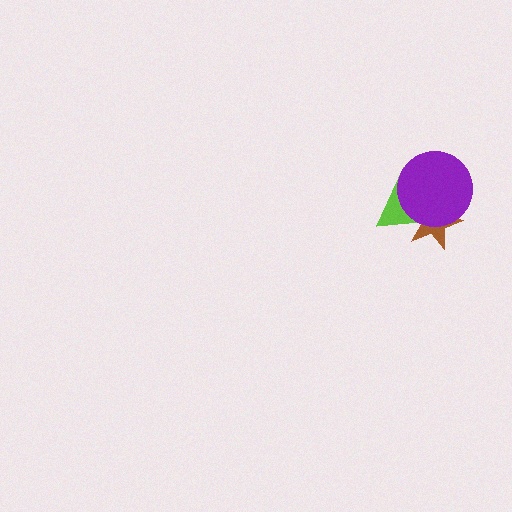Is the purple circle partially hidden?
No, no other shape covers it.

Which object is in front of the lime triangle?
The purple circle is in front of the lime triangle.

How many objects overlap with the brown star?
2 objects overlap with the brown star.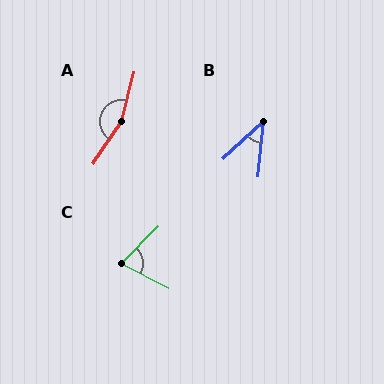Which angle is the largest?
A, at approximately 161 degrees.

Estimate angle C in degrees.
Approximately 72 degrees.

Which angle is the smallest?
B, at approximately 42 degrees.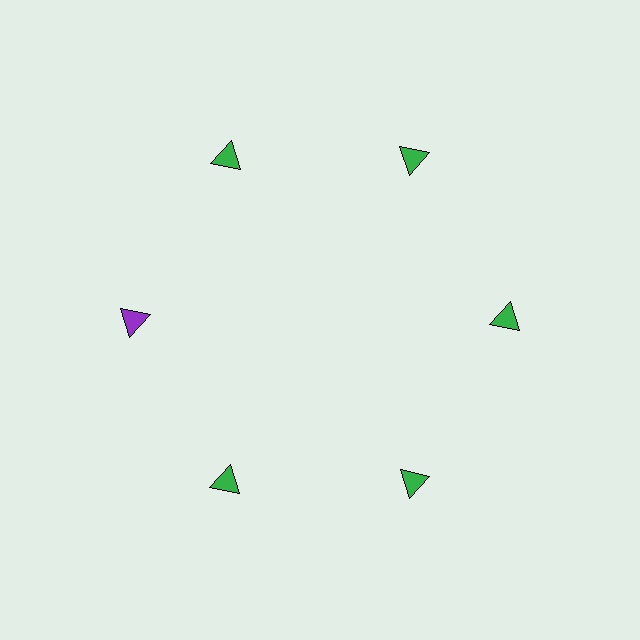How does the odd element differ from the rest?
It has a different color: purple instead of green.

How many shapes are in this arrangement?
There are 6 shapes arranged in a ring pattern.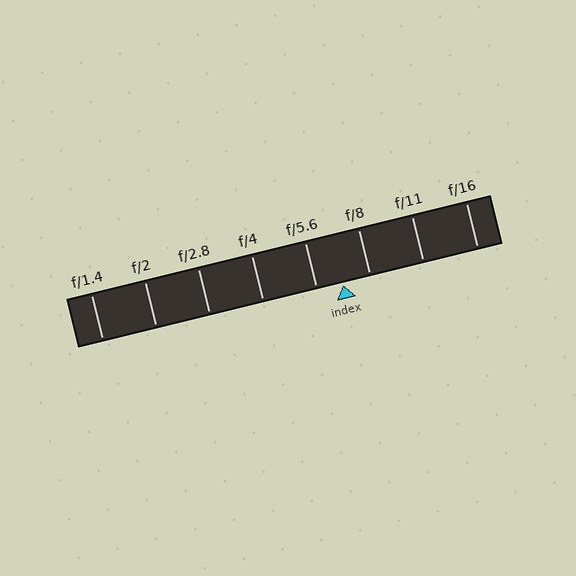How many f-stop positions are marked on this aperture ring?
There are 8 f-stop positions marked.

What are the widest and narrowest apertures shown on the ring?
The widest aperture shown is f/1.4 and the narrowest is f/16.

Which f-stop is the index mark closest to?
The index mark is closest to f/5.6.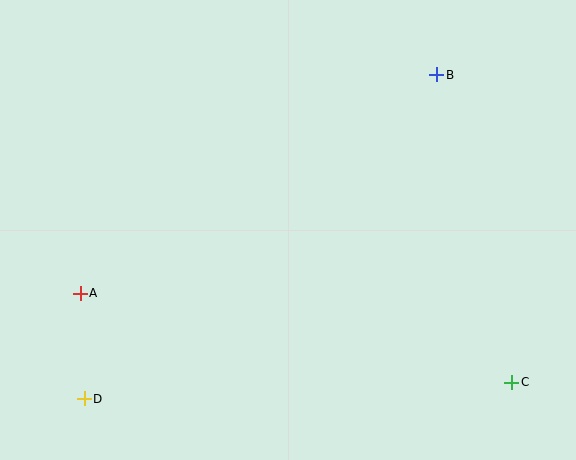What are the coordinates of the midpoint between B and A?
The midpoint between B and A is at (258, 184).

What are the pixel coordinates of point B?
Point B is at (437, 75).